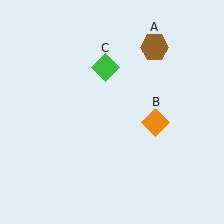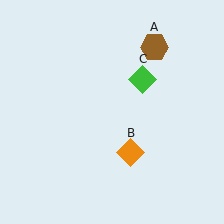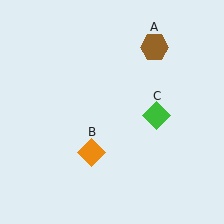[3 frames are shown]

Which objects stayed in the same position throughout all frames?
Brown hexagon (object A) remained stationary.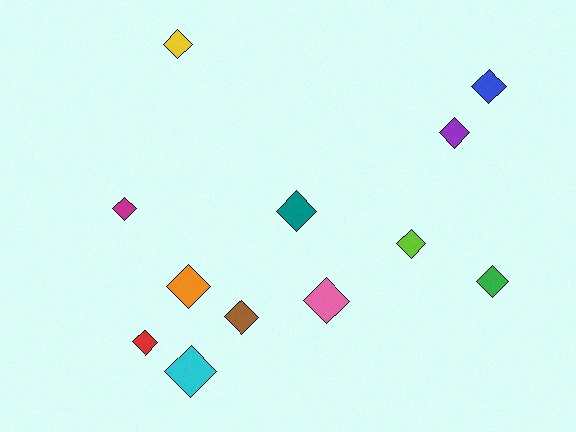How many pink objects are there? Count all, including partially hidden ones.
There is 1 pink object.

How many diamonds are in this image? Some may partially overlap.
There are 12 diamonds.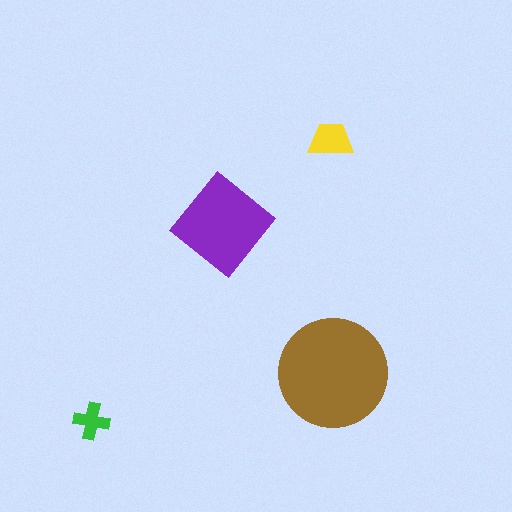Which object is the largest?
The brown circle.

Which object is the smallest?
The green cross.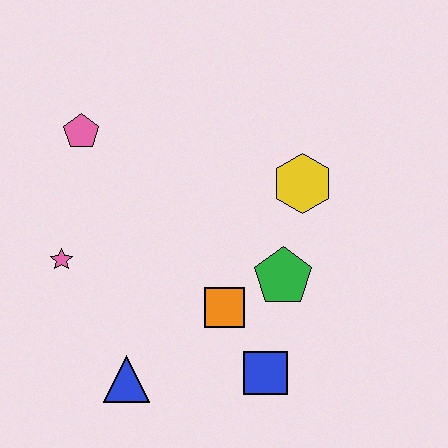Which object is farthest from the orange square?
The pink pentagon is farthest from the orange square.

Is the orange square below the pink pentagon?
Yes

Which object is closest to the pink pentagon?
The pink star is closest to the pink pentagon.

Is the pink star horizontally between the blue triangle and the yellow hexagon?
No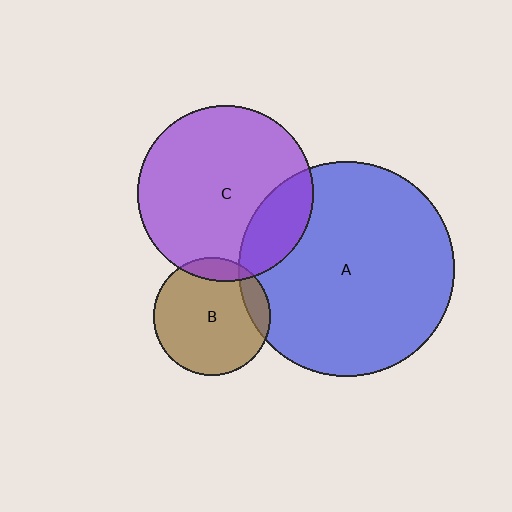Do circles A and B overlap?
Yes.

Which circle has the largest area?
Circle A (blue).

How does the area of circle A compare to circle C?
Approximately 1.5 times.